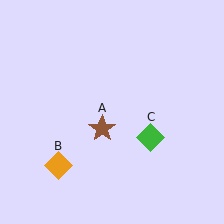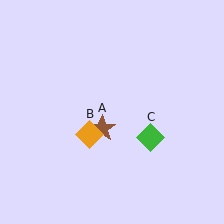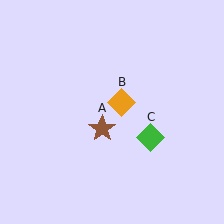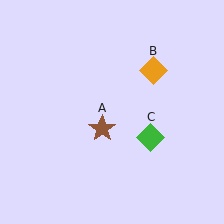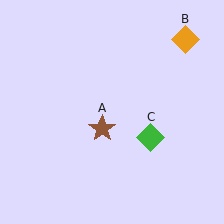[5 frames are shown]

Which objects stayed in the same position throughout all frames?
Brown star (object A) and green diamond (object C) remained stationary.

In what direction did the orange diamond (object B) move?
The orange diamond (object B) moved up and to the right.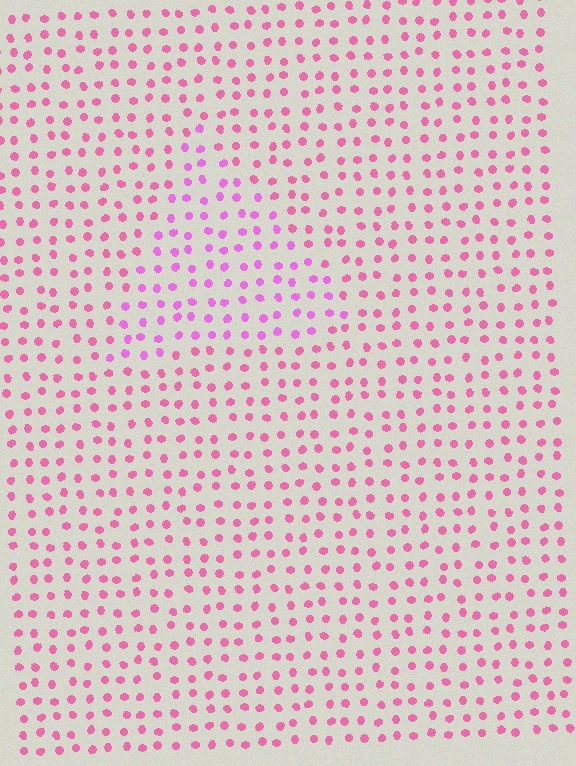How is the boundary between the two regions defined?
The boundary is defined purely by a slight shift in hue (about 27 degrees). Spacing, size, and orientation are identical on both sides.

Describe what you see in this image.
The image is filled with small pink elements in a uniform arrangement. A triangle-shaped region is visible where the elements are tinted to a slightly different hue, forming a subtle color boundary.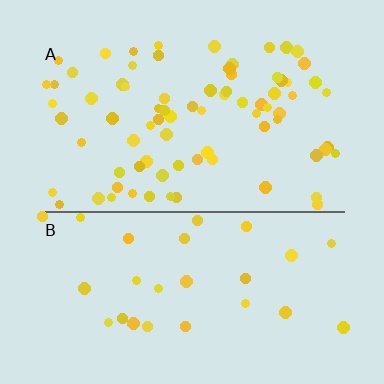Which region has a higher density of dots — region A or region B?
A (the top).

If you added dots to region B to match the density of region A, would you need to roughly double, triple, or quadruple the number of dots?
Approximately triple.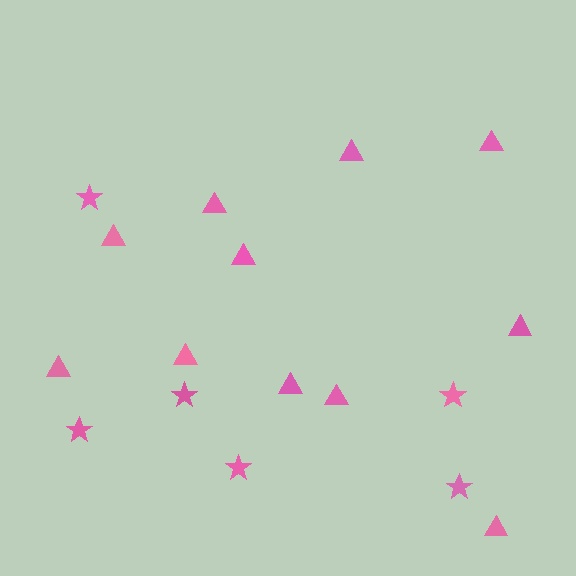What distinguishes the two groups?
There are 2 groups: one group of triangles (11) and one group of stars (6).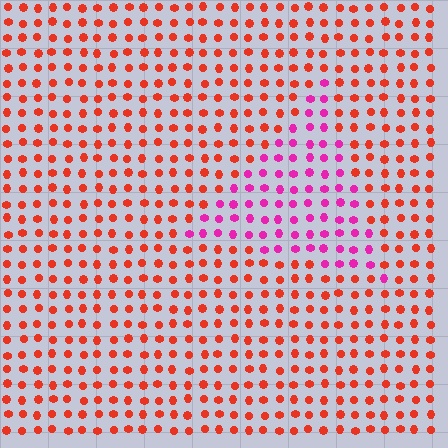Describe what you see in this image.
The image is filled with small red elements in a uniform arrangement. A triangle-shaped region is visible where the elements are tinted to a slightly different hue, forming a subtle color boundary.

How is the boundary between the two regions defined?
The boundary is defined purely by a slight shift in hue (about 49 degrees). Spacing, size, and orientation are identical on both sides.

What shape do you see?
I see a triangle.